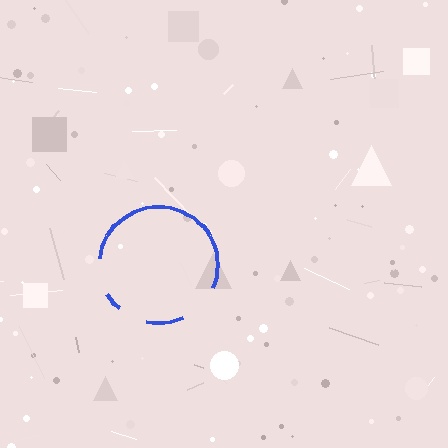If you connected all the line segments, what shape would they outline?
They would outline a circle.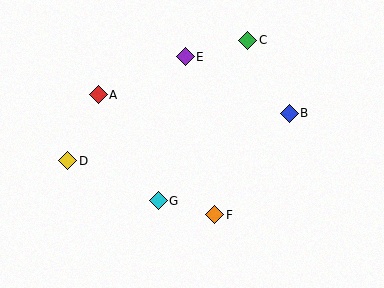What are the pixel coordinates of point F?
Point F is at (215, 215).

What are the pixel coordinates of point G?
Point G is at (158, 201).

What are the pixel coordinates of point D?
Point D is at (68, 161).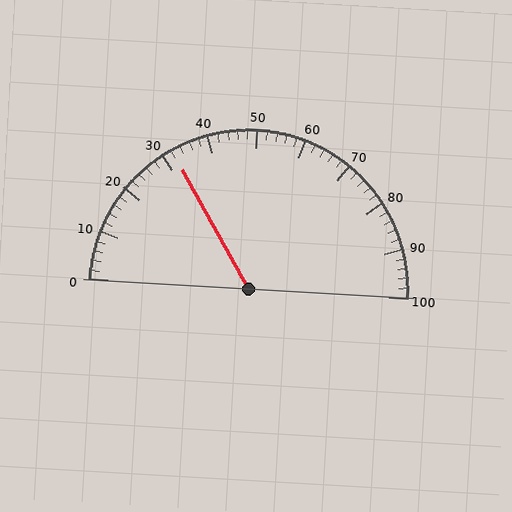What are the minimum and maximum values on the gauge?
The gauge ranges from 0 to 100.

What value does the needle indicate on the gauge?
The needle indicates approximately 32.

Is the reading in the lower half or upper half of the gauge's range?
The reading is in the lower half of the range (0 to 100).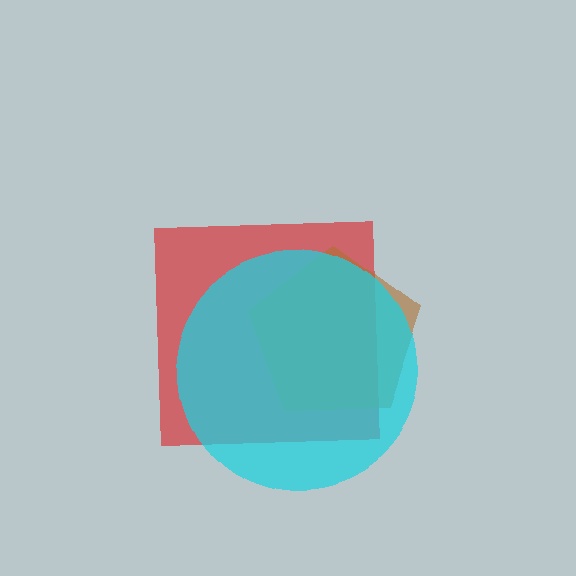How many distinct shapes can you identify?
There are 3 distinct shapes: a red square, a brown pentagon, a cyan circle.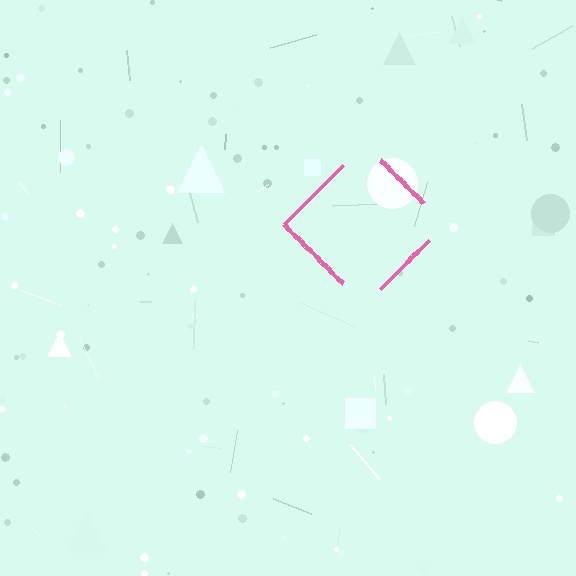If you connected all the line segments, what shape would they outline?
They would outline a diamond.